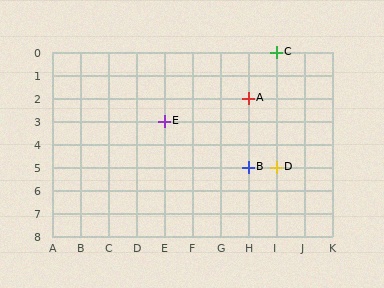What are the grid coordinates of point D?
Point D is at grid coordinates (I, 5).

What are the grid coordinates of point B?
Point B is at grid coordinates (H, 5).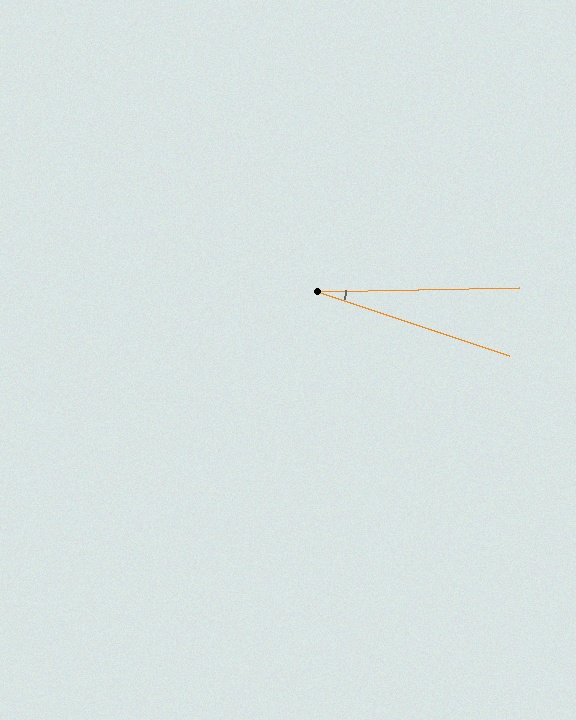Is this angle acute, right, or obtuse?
It is acute.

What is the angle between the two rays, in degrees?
Approximately 20 degrees.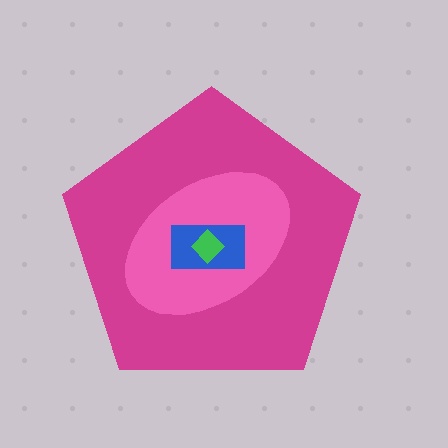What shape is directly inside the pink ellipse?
The blue rectangle.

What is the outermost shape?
The magenta pentagon.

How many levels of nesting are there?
4.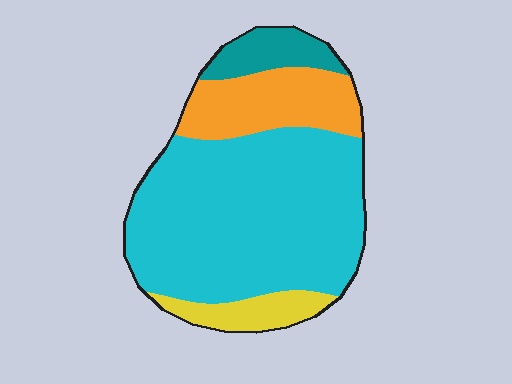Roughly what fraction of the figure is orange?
Orange takes up about one fifth (1/5) of the figure.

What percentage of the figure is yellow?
Yellow takes up less than a quarter of the figure.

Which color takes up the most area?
Cyan, at roughly 65%.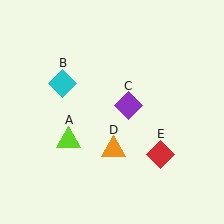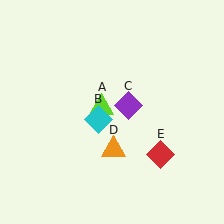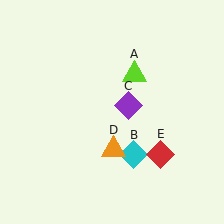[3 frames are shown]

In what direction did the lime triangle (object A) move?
The lime triangle (object A) moved up and to the right.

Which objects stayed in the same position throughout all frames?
Purple diamond (object C) and orange triangle (object D) and red diamond (object E) remained stationary.